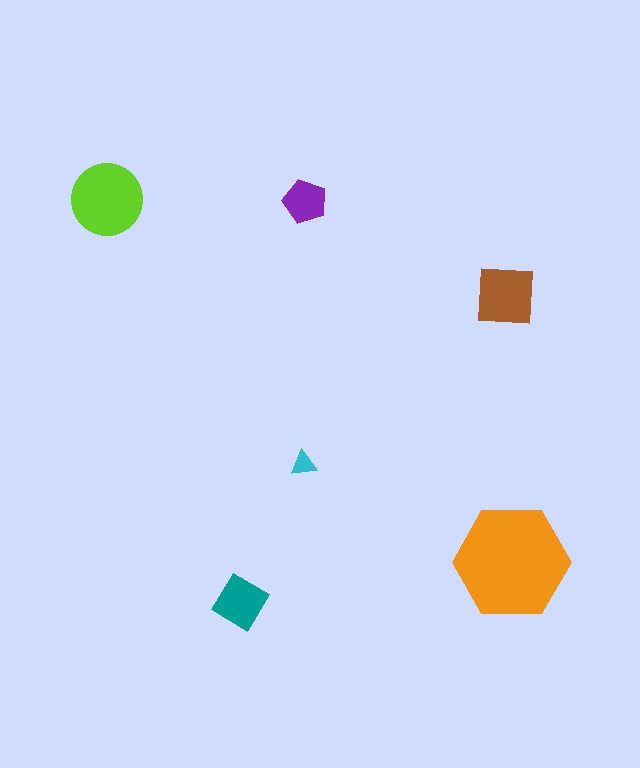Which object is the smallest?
The cyan triangle.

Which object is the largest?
The orange hexagon.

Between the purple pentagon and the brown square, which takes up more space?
The brown square.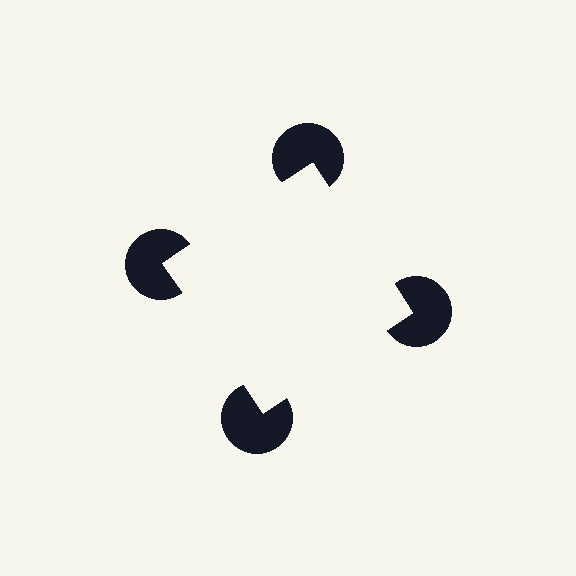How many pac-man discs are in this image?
There are 4 — one at each vertex of the illusory square.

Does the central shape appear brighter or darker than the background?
It typically appears slightly brighter than the background, even though no actual brightness change is drawn.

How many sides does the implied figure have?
4 sides.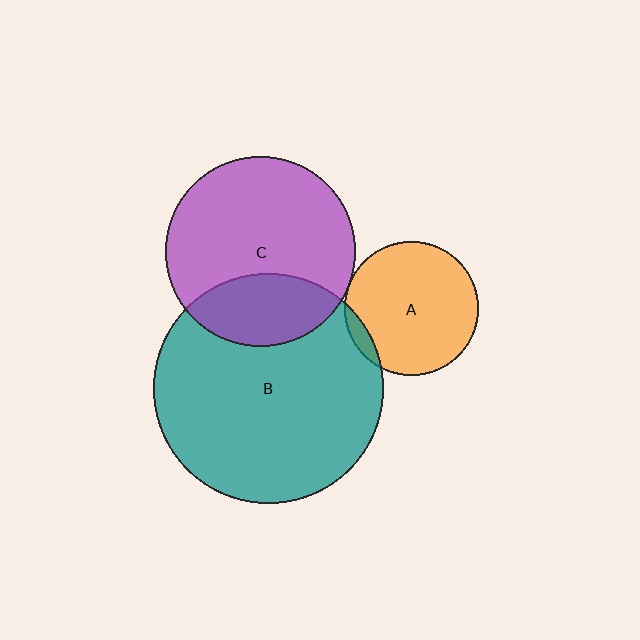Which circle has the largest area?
Circle B (teal).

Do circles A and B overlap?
Yes.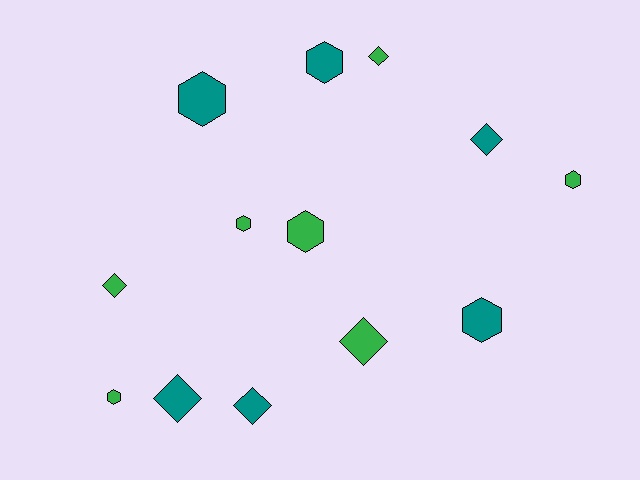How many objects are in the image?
There are 13 objects.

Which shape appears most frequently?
Hexagon, with 7 objects.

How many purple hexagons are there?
There are no purple hexagons.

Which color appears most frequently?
Green, with 7 objects.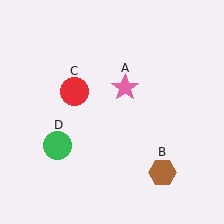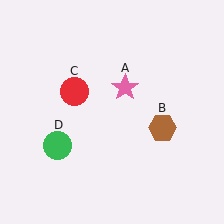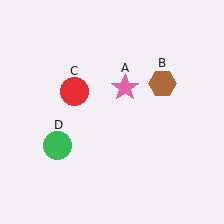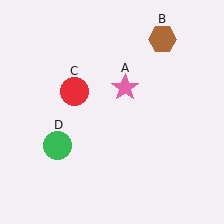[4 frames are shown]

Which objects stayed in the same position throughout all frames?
Pink star (object A) and red circle (object C) and green circle (object D) remained stationary.